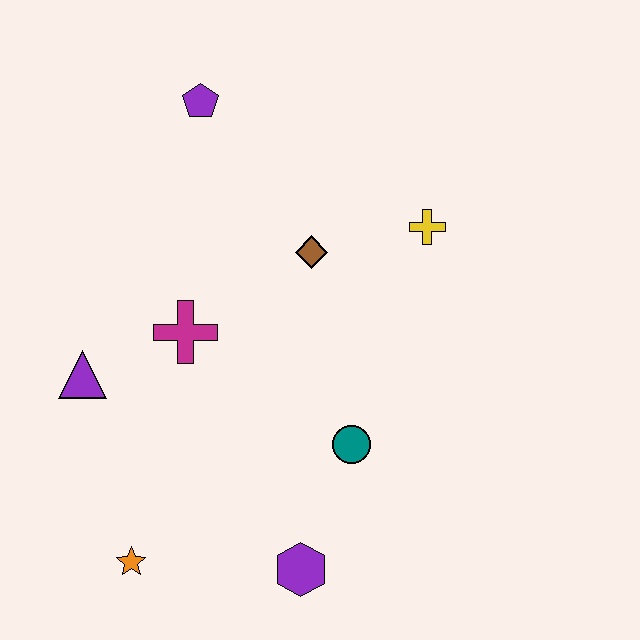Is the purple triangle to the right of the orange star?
No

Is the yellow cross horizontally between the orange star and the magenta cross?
No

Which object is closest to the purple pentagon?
The brown diamond is closest to the purple pentagon.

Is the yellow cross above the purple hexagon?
Yes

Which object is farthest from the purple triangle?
The yellow cross is farthest from the purple triangle.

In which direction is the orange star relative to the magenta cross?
The orange star is below the magenta cross.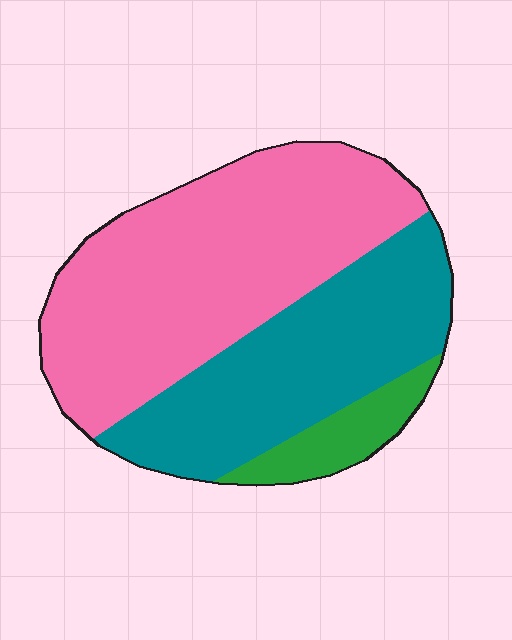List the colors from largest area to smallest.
From largest to smallest: pink, teal, green.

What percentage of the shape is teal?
Teal covers roughly 35% of the shape.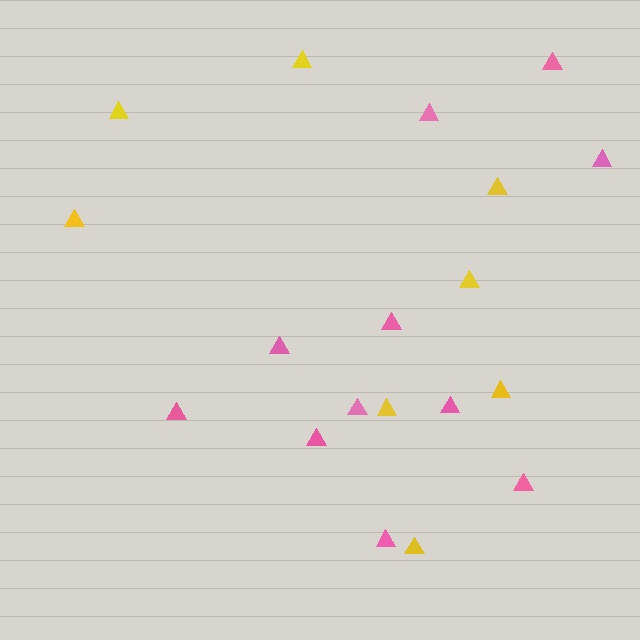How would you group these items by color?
There are 2 groups: one group of pink triangles (11) and one group of yellow triangles (8).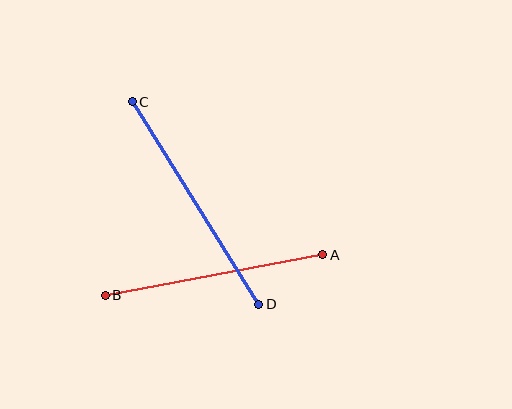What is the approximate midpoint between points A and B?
The midpoint is at approximately (214, 275) pixels.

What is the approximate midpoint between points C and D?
The midpoint is at approximately (195, 203) pixels.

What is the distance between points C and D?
The distance is approximately 239 pixels.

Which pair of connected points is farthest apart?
Points C and D are farthest apart.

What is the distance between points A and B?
The distance is approximately 221 pixels.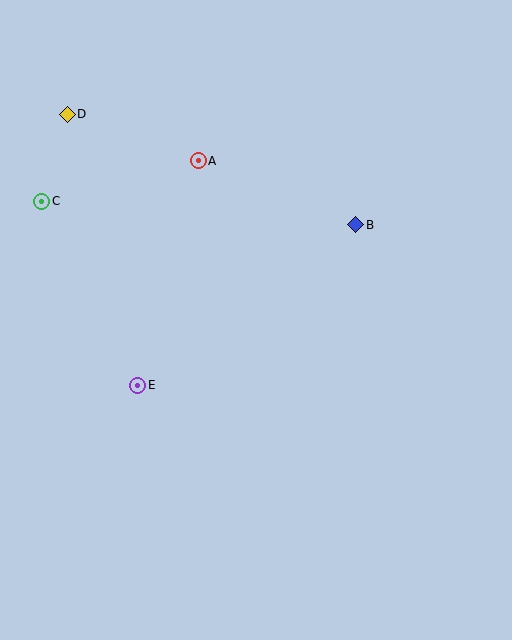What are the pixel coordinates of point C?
Point C is at (42, 201).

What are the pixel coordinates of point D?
Point D is at (67, 115).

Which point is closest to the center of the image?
Point E at (138, 385) is closest to the center.